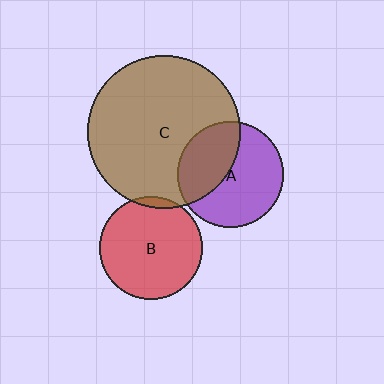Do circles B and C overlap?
Yes.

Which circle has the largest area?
Circle C (brown).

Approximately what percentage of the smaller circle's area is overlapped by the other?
Approximately 5%.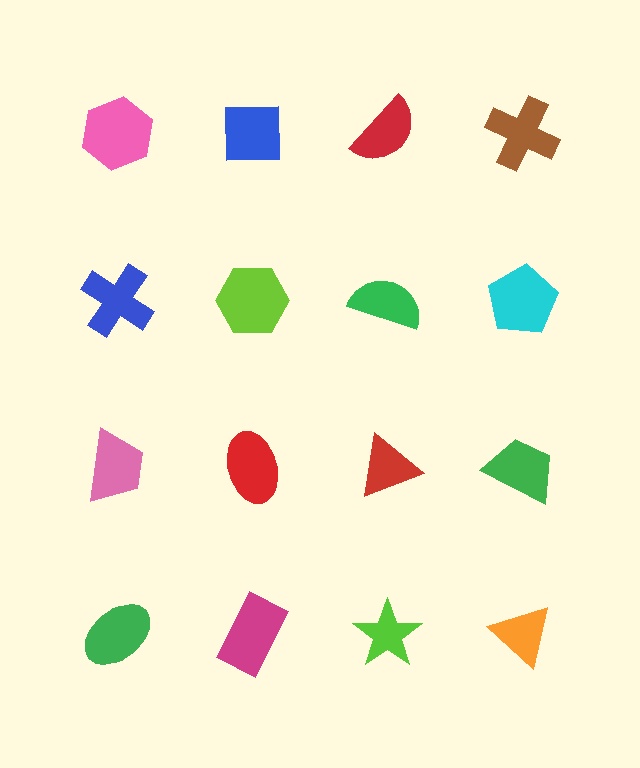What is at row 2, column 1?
A blue cross.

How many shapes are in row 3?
4 shapes.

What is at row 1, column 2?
A blue square.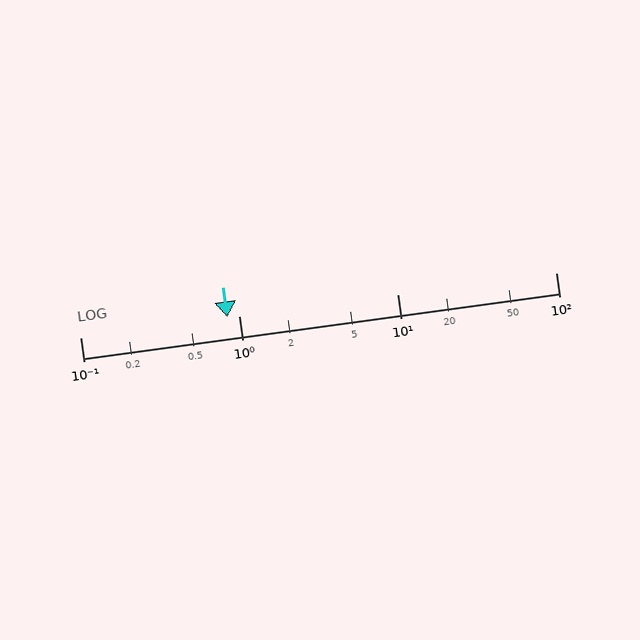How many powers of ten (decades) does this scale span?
The scale spans 3 decades, from 0.1 to 100.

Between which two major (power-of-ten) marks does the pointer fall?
The pointer is between 0.1 and 1.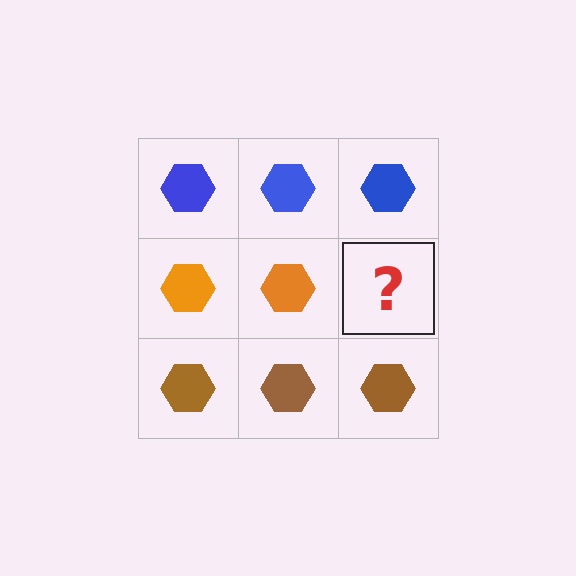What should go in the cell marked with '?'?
The missing cell should contain an orange hexagon.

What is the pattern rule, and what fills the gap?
The rule is that each row has a consistent color. The gap should be filled with an orange hexagon.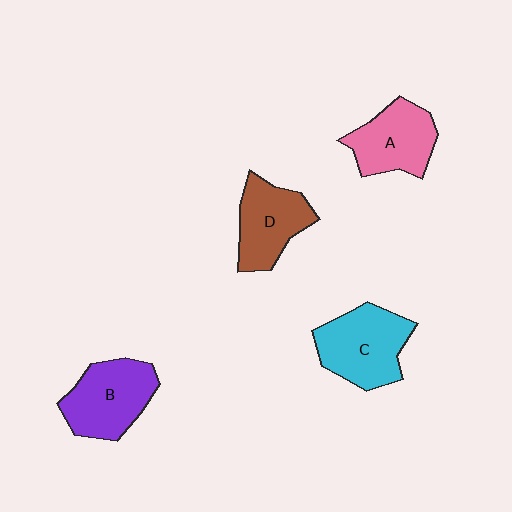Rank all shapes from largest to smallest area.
From largest to smallest: C (cyan), B (purple), A (pink), D (brown).